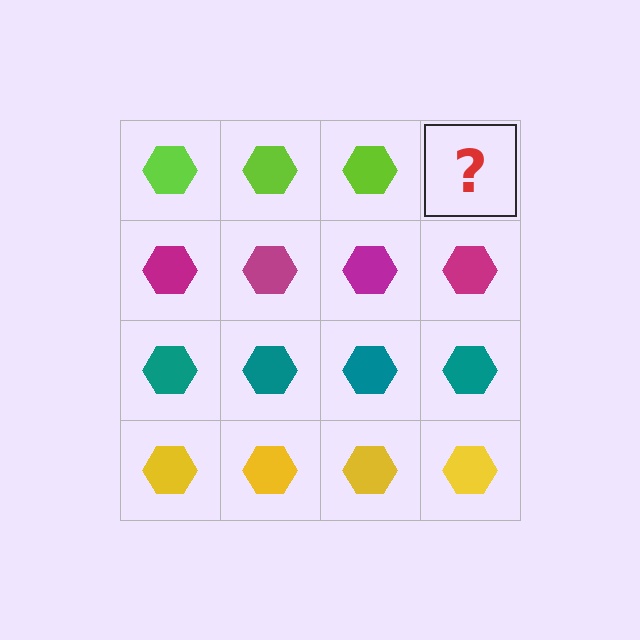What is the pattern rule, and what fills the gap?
The rule is that each row has a consistent color. The gap should be filled with a lime hexagon.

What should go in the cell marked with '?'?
The missing cell should contain a lime hexagon.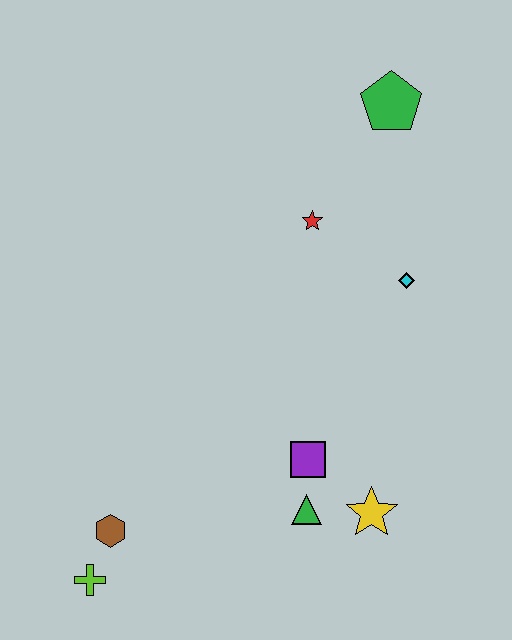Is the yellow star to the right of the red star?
Yes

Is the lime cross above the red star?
No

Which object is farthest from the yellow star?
The green pentagon is farthest from the yellow star.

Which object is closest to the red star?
The cyan diamond is closest to the red star.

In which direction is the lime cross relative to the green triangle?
The lime cross is to the left of the green triangle.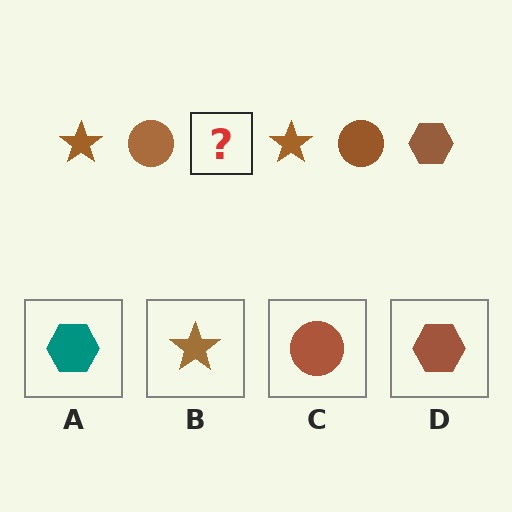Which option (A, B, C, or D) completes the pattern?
D.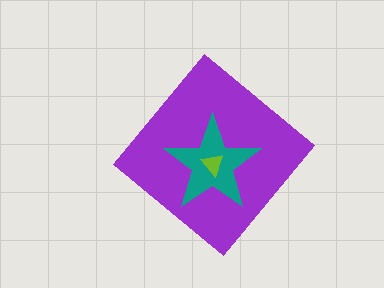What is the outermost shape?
The purple diamond.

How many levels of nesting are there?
3.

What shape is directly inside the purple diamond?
The teal star.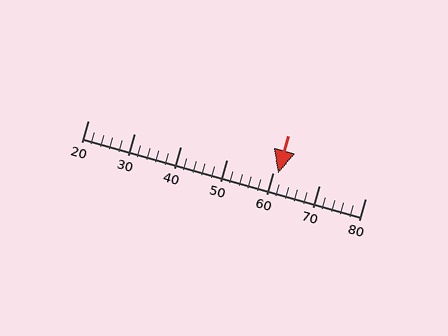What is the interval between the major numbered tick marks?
The major tick marks are spaced 10 units apart.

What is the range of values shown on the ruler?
The ruler shows values from 20 to 80.